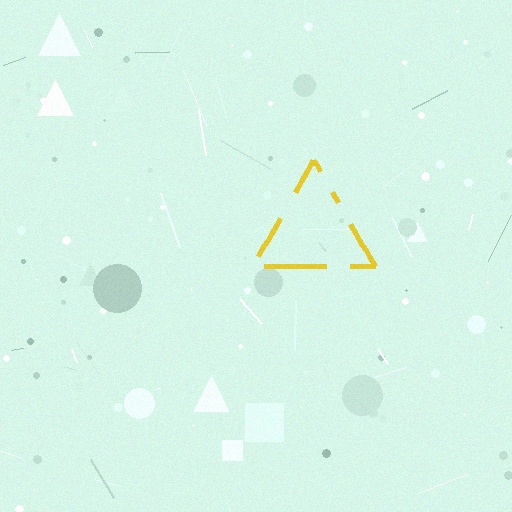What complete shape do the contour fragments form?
The contour fragments form a triangle.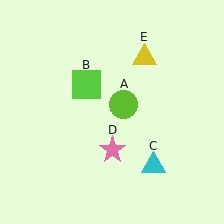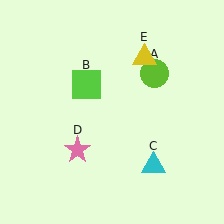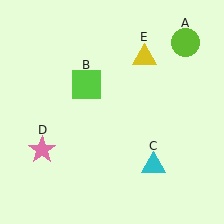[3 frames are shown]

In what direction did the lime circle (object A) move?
The lime circle (object A) moved up and to the right.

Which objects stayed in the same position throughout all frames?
Lime square (object B) and cyan triangle (object C) and yellow triangle (object E) remained stationary.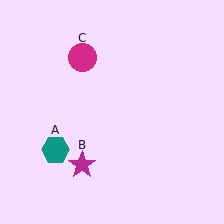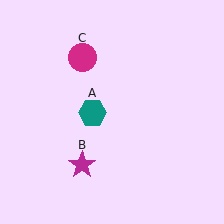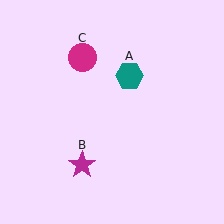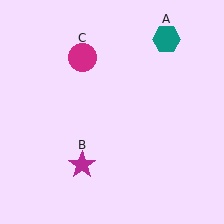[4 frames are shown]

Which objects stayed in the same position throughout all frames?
Magenta star (object B) and magenta circle (object C) remained stationary.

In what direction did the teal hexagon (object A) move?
The teal hexagon (object A) moved up and to the right.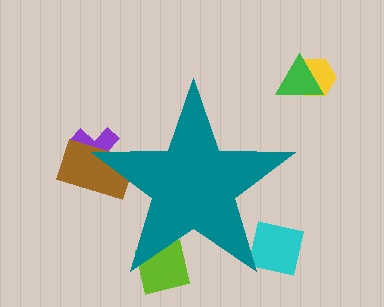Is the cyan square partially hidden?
Yes, the cyan square is partially hidden behind the teal star.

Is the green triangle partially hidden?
No, the green triangle is fully visible.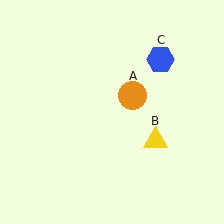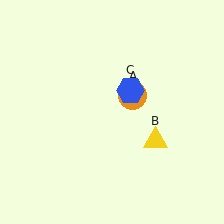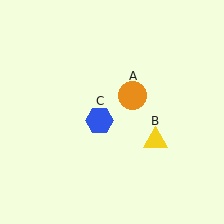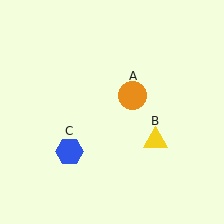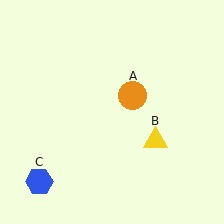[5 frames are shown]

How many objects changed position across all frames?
1 object changed position: blue hexagon (object C).